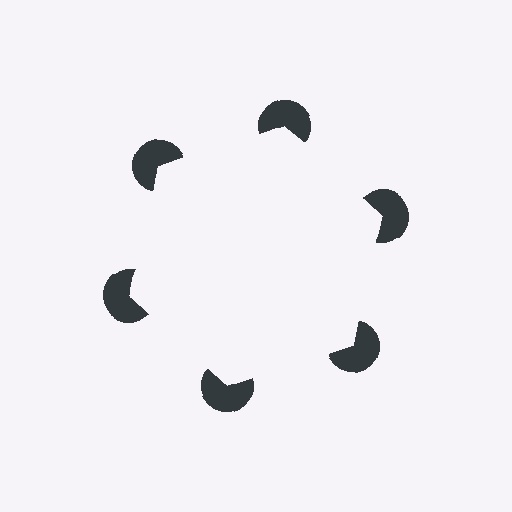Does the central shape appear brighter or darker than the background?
It typically appears slightly brighter than the background, even though no actual brightness change is drawn.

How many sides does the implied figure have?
6 sides.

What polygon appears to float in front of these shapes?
An illusory hexagon — its edges are inferred from the aligned wedge cuts in the pac-man discs, not physically drawn.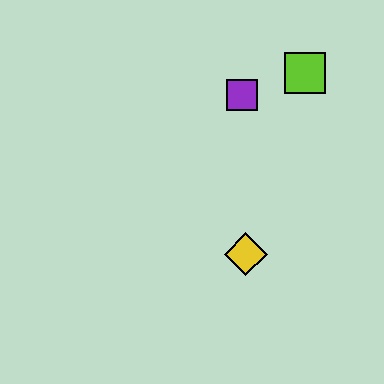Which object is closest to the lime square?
The purple square is closest to the lime square.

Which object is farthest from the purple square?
The yellow diamond is farthest from the purple square.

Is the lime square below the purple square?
No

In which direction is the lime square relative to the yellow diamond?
The lime square is above the yellow diamond.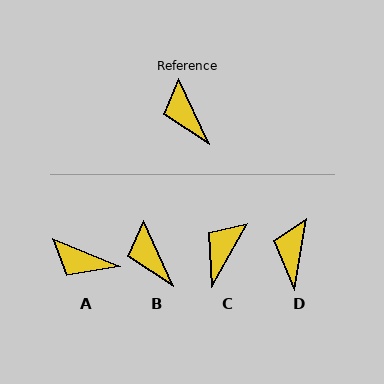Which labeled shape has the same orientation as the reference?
B.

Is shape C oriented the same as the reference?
No, it is off by about 53 degrees.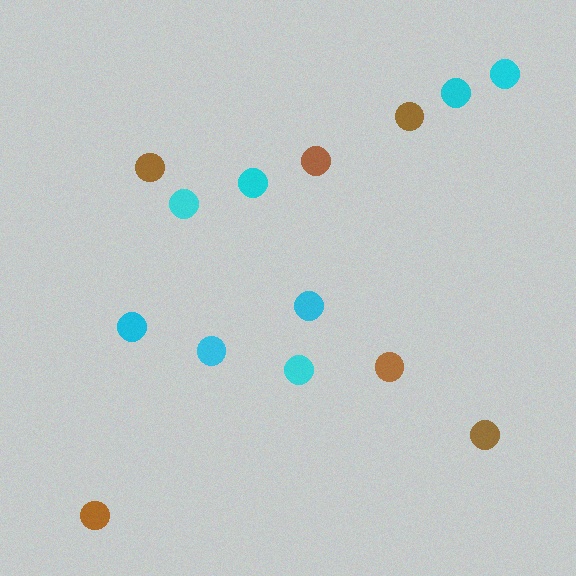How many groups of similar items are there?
There are 2 groups: one group of brown circles (6) and one group of cyan circles (8).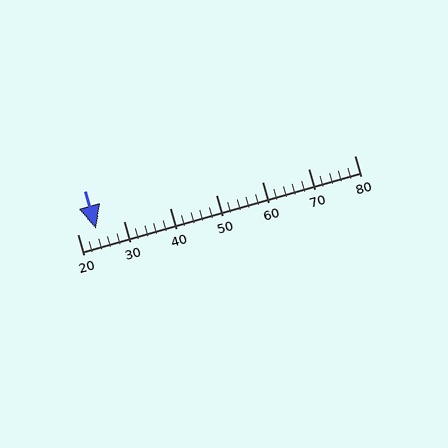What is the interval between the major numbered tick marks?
The major tick marks are spaced 10 units apart.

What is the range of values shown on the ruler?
The ruler shows values from 20 to 80.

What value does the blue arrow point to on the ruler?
The blue arrow points to approximately 24.